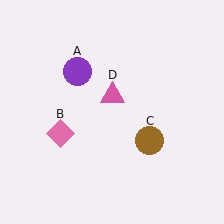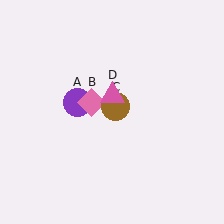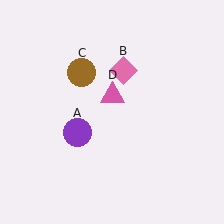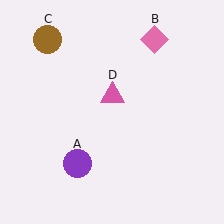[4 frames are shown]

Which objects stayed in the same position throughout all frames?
Pink triangle (object D) remained stationary.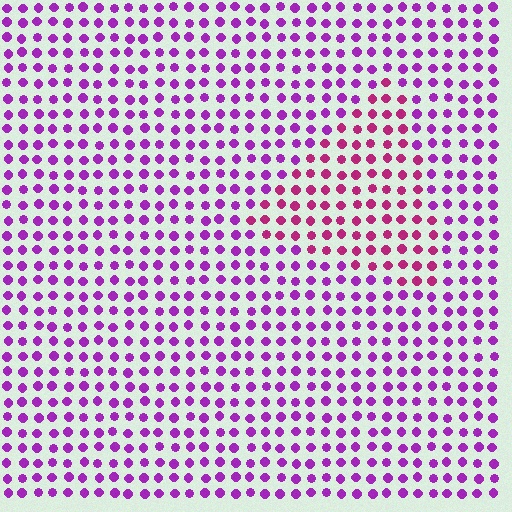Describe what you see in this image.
The image is filled with small purple elements in a uniform arrangement. A triangle-shaped region is visible where the elements are tinted to a slightly different hue, forming a subtle color boundary.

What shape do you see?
I see a triangle.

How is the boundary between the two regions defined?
The boundary is defined purely by a slight shift in hue (about 34 degrees). Spacing, size, and orientation are identical on both sides.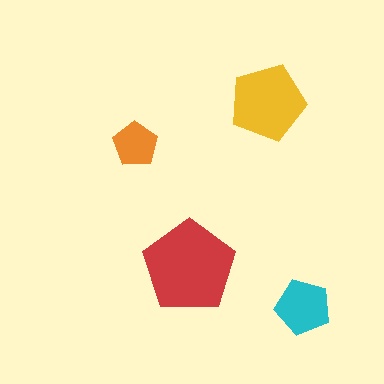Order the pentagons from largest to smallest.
the red one, the yellow one, the cyan one, the orange one.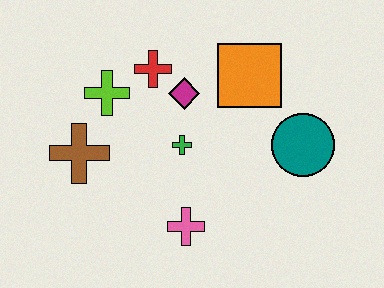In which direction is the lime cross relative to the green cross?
The lime cross is to the left of the green cross.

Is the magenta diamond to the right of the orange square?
No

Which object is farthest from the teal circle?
The brown cross is farthest from the teal circle.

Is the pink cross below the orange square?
Yes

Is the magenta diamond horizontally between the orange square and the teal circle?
No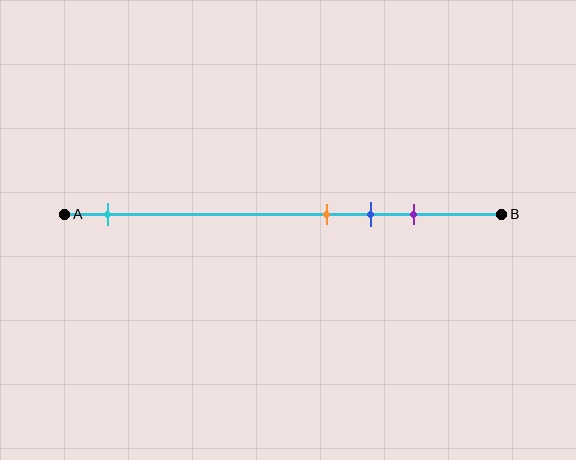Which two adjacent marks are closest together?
The orange and blue marks are the closest adjacent pair.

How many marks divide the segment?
There are 4 marks dividing the segment.